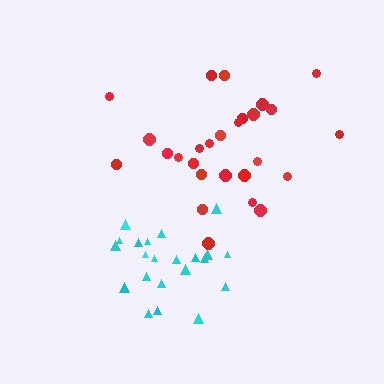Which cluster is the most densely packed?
Cyan.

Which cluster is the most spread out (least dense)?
Red.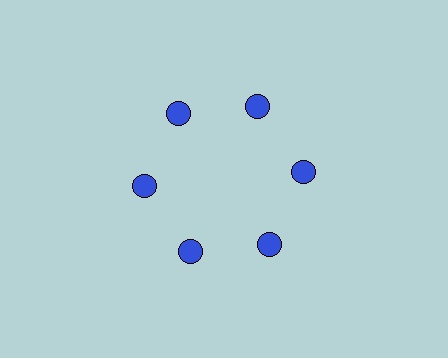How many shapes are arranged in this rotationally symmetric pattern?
There are 6 shapes, arranged in 6 groups of 1.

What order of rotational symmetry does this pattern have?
This pattern has 6-fold rotational symmetry.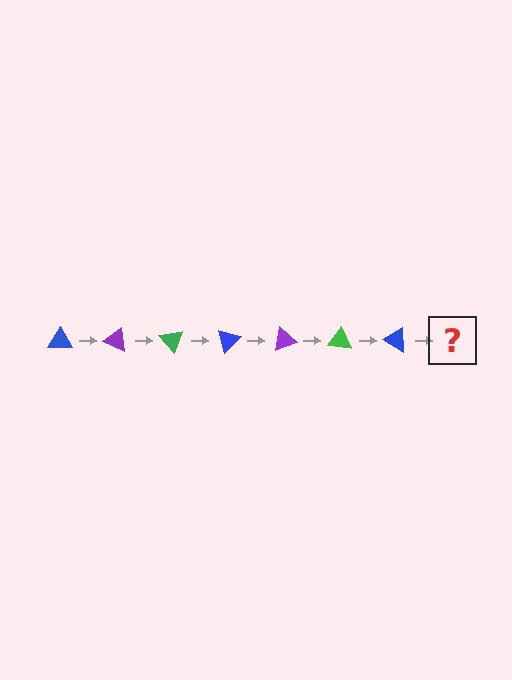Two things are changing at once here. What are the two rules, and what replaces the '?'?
The two rules are that it rotates 25 degrees each step and the color cycles through blue, purple, and green. The '?' should be a purple triangle, rotated 175 degrees from the start.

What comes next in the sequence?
The next element should be a purple triangle, rotated 175 degrees from the start.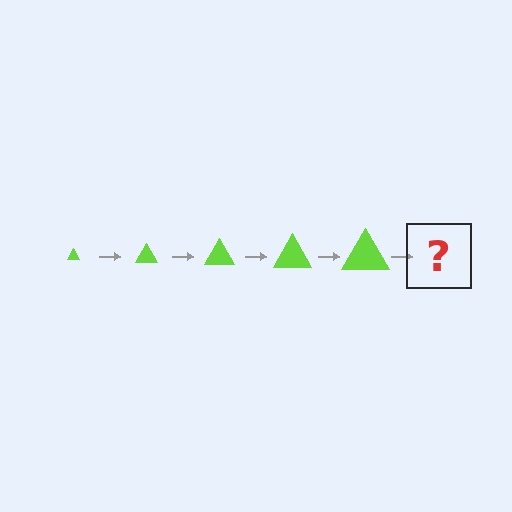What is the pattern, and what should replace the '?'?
The pattern is that the triangle gets progressively larger each step. The '?' should be a lime triangle, larger than the previous one.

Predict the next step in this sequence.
The next step is a lime triangle, larger than the previous one.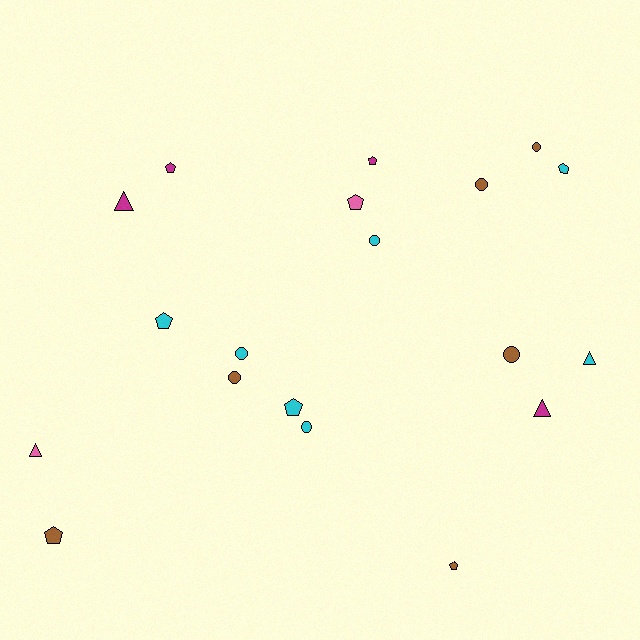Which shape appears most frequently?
Pentagon, with 8 objects.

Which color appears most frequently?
Cyan, with 7 objects.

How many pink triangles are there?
There is 1 pink triangle.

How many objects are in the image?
There are 19 objects.